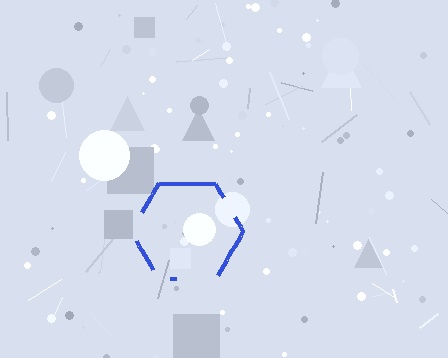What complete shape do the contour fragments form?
The contour fragments form a hexagon.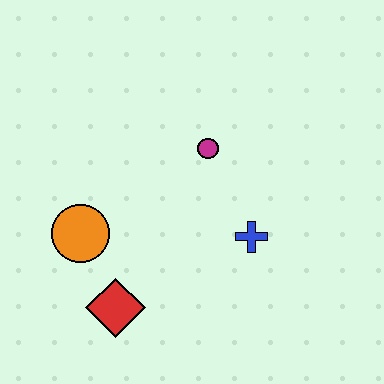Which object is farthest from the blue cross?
The orange circle is farthest from the blue cross.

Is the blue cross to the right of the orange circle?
Yes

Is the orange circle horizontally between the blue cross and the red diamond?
No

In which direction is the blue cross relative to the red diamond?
The blue cross is to the right of the red diamond.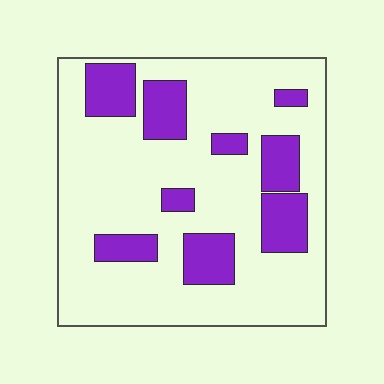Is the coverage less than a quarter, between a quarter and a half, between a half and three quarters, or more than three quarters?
Less than a quarter.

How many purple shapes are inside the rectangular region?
9.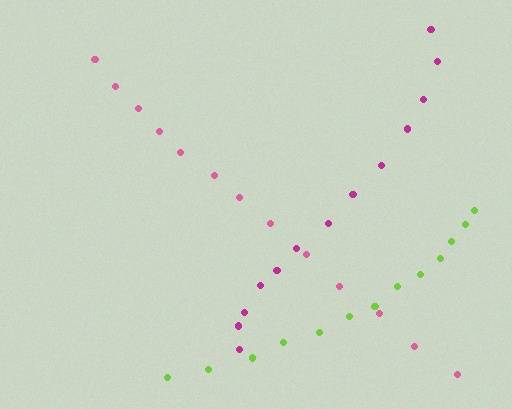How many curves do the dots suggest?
There are 3 distinct paths.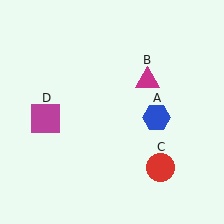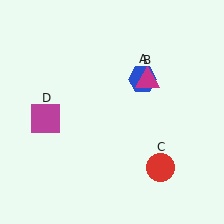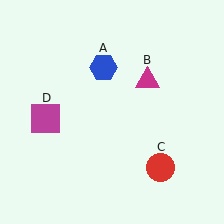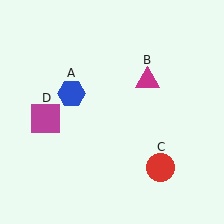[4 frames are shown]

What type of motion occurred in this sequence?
The blue hexagon (object A) rotated counterclockwise around the center of the scene.